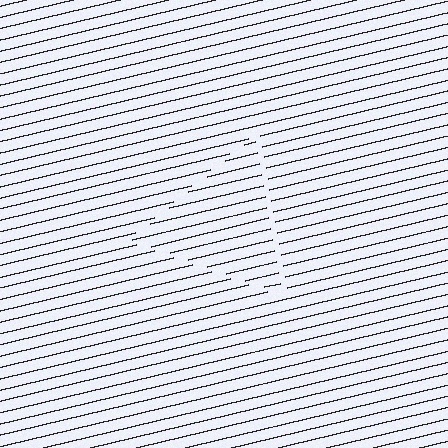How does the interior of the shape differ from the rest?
The interior of the shape contains the same grating, shifted by half a period — the contour is defined by the phase discontinuity where line-ends from the inner and outer gratings abut.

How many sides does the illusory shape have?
3 sides — the line-ends trace a triangle.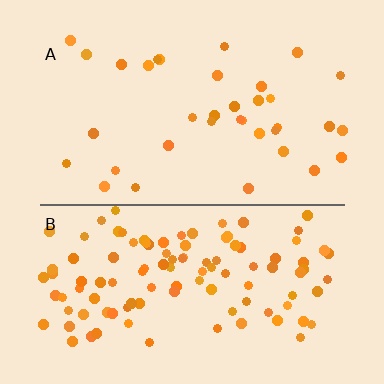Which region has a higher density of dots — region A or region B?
B (the bottom).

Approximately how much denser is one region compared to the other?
Approximately 3.1× — region B over region A.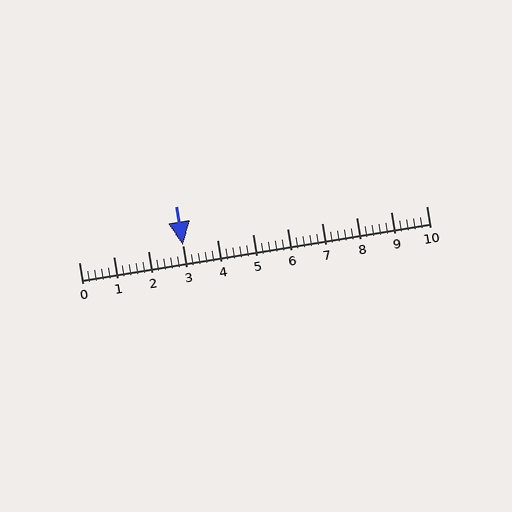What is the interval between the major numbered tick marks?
The major tick marks are spaced 1 units apart.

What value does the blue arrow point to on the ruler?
The blue arrow points to approximately 3.0.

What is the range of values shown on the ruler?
The ruler shows values from 0 to 10.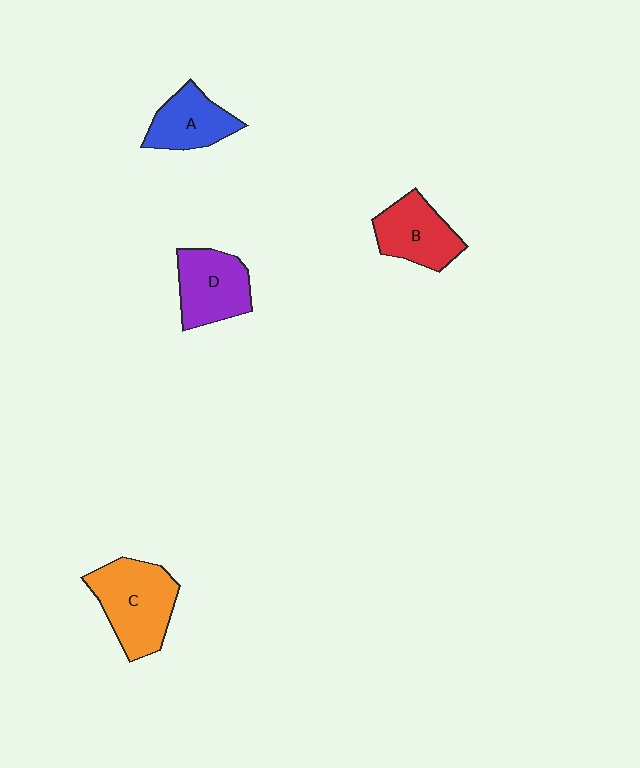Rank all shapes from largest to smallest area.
From largest to smallest: C (orange), D (purple), B (red), A (blue).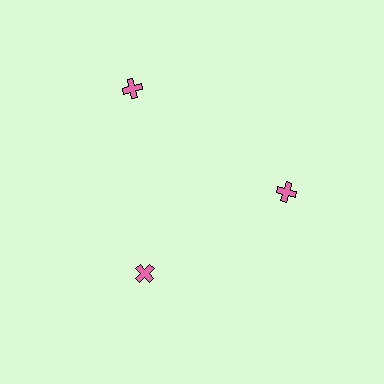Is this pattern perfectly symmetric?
No. The 3 pink crosses are arranged in a ring, but one element near the 11 o'clock position is pushed outward from the center, breaking the 3-fold rotational symmetry.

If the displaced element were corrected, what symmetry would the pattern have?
It would have 3-fold rotational symmetry — the pattern would map onto itself every 120 degrees.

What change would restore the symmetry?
The symmetry would be restored by moving it inward, back onto the ring so that all 3 crosses sit at equal angles and equal distance from the center.